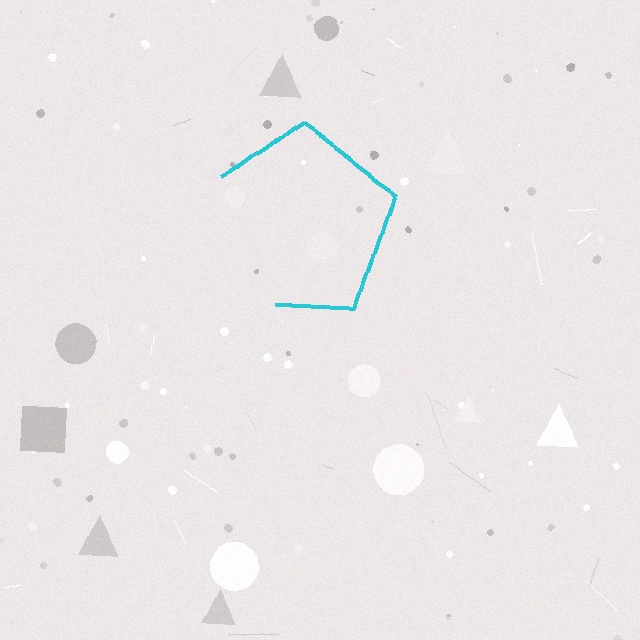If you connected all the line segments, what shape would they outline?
They would outline a pentagon.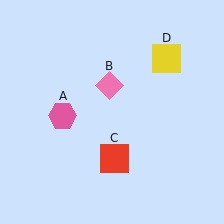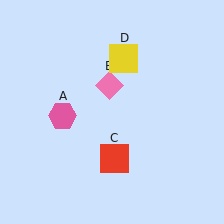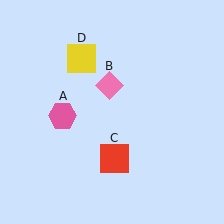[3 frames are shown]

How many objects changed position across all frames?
1 object changed position: yellow square (object D).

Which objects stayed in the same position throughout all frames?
Pink hexagon (object A) and pink diamond (object B) and red square (object C) remained stationary.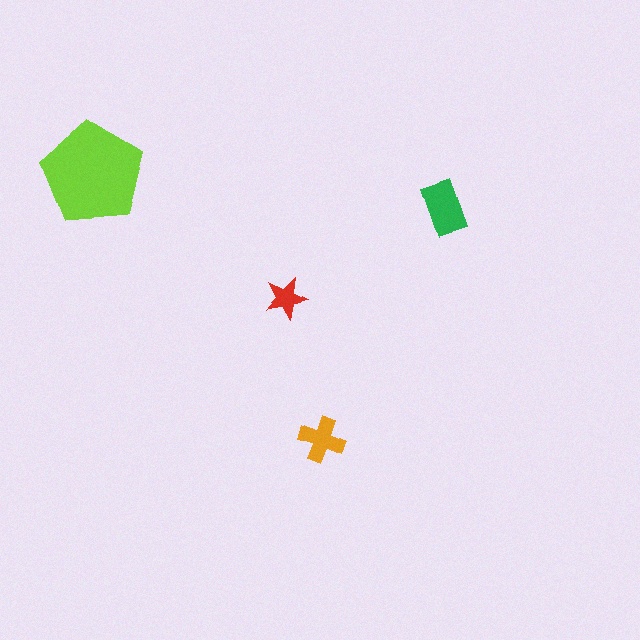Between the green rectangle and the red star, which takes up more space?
The green rectangle.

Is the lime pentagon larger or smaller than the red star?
Larger.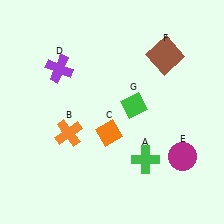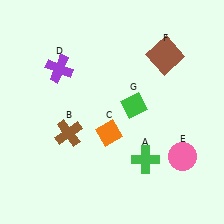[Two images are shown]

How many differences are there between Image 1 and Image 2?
There are 2 differences between the two images.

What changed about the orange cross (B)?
In Image 1, B is orange. In Image 2, it changed to brown.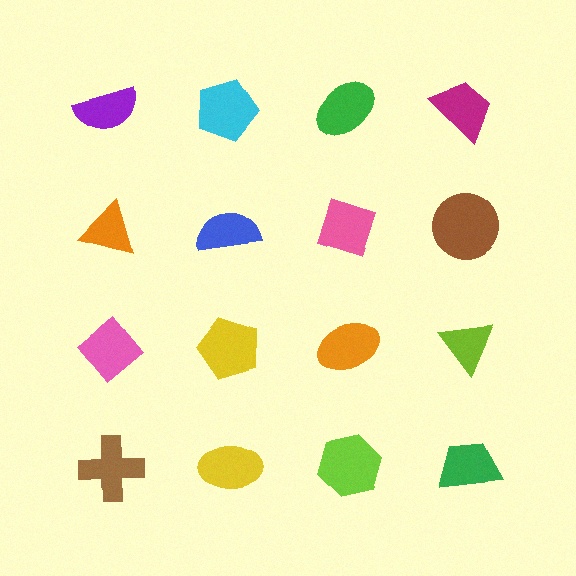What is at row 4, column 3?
A lime hexagon.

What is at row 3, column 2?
A yellow pentagon.